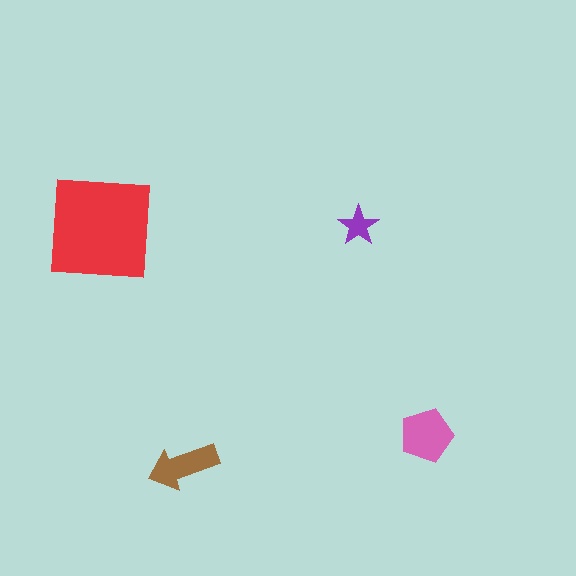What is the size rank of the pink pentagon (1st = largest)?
2nd.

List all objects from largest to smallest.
The red square, the pink pentagon, the brown arrow, the purple star.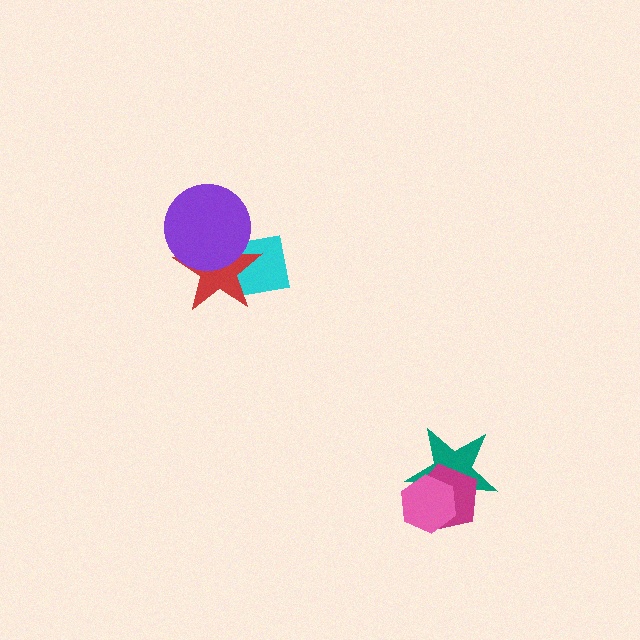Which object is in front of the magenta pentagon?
The pink hexagon is in front of the magenta pentagon.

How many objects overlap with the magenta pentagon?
2 objects overlap with the magenta pentagon.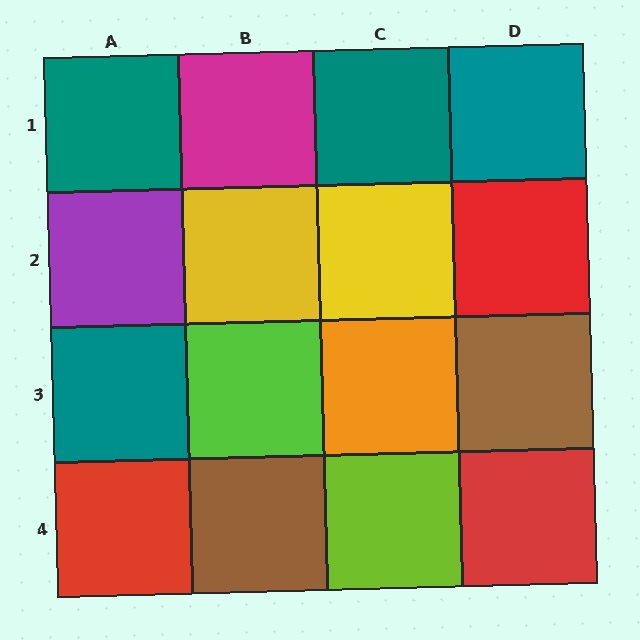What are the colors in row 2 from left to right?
Purple, yellow, yellow, red.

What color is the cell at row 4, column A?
Red.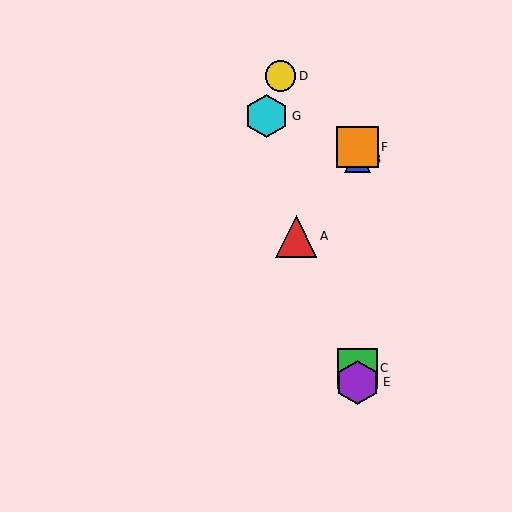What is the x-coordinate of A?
Object A is at x≈296.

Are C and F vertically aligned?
Yes, both are at x≈358.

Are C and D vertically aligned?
No, C is at x≈358 and D is at x≈280.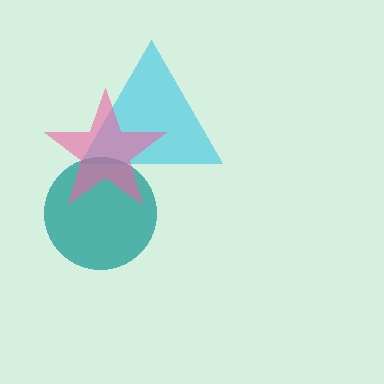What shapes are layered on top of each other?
The layered shapes are: a cyan triangle, a teal circle, a pink star.